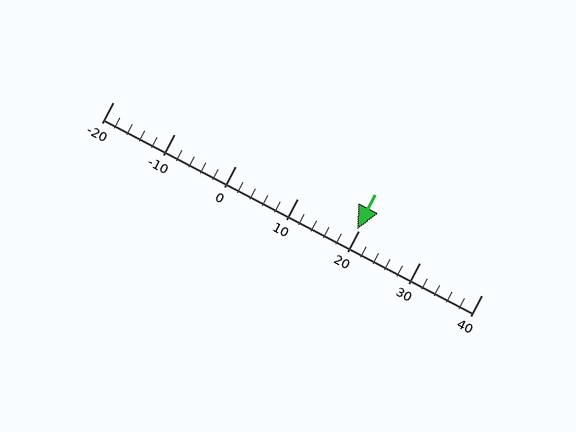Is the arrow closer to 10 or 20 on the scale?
The arrow is closer to 20.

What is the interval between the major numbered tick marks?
The major tick marks are spaced 10 units apart.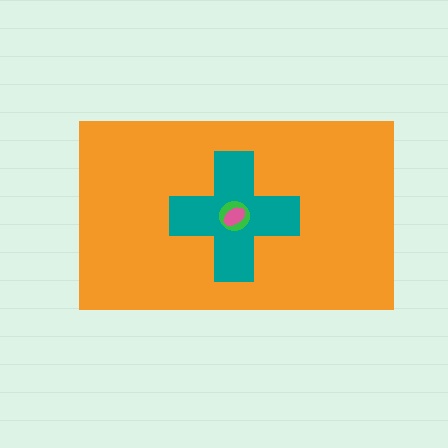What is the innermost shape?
The pink ellipse.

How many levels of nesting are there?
4.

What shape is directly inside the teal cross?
The green circle.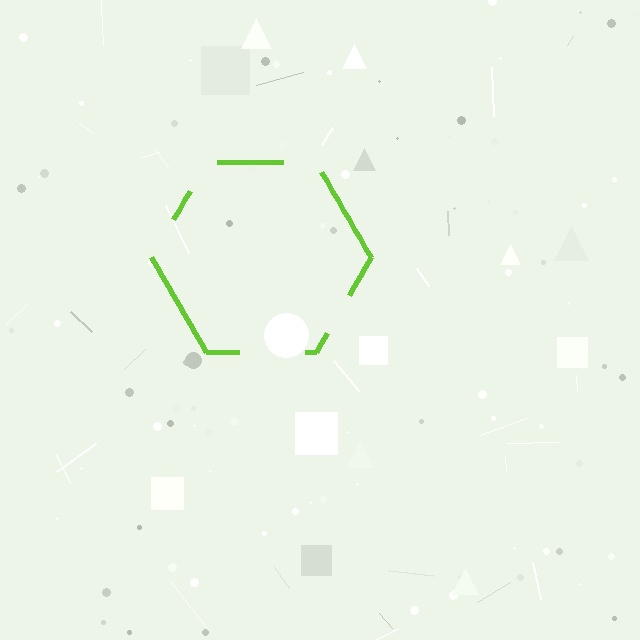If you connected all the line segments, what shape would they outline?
They would outline a hexagon.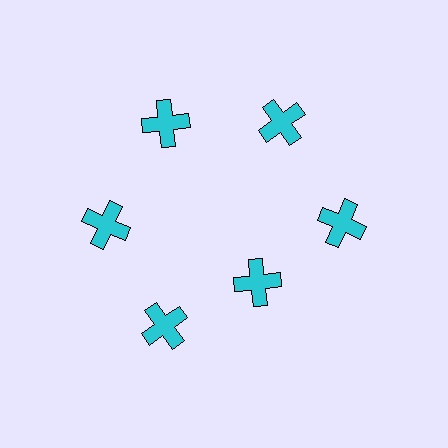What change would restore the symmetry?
The symmetry would be restored by moving it outward, back onto the ring so that all 6 crosses sit at equal angles and equal distance from the center.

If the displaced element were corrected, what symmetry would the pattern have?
It would have 6-fold rotational symmetry — the pattern would map onto itself every 60 degrees.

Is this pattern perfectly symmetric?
No. The 6 cyan crosses are arranged in a ring, but one element near the 5 o'clock position is pulled inward toward the center, breaking the 6-fold rotational symmetry.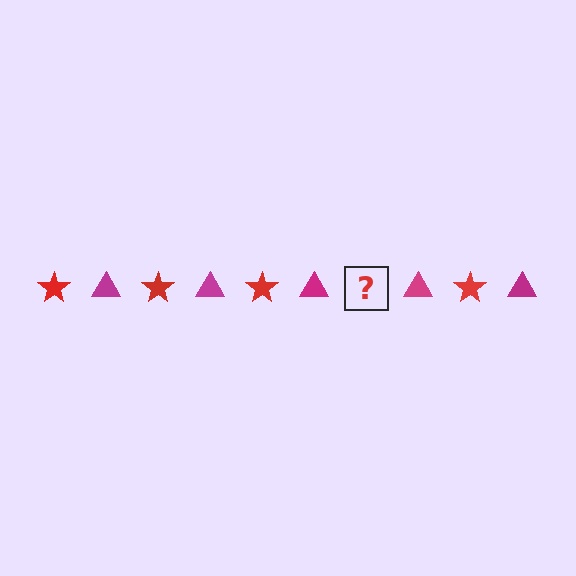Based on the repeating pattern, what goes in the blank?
The blank should be a red star.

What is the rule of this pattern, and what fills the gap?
The rule is that the pattern alternates between red star and magenta triangle. The gap should be filled with a red star.